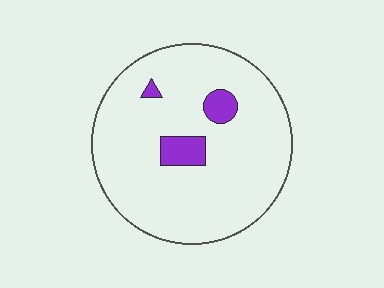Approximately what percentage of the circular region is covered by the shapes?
Approximately 10%.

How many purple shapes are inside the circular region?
3.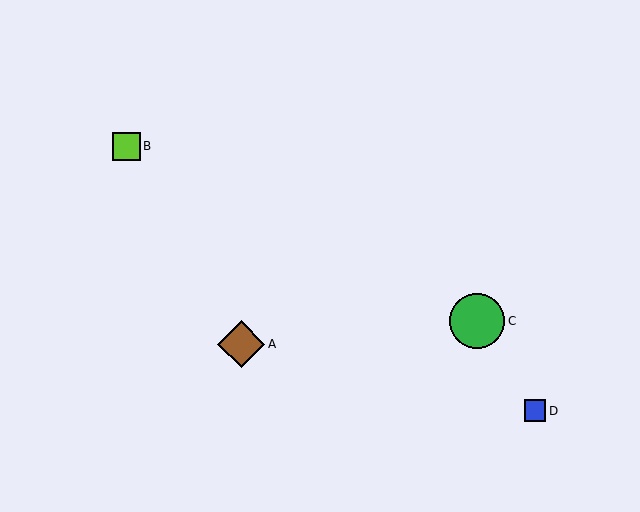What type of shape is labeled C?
Shape C is a green circle.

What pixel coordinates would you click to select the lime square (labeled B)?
Click at (126, 146) to select the lime square B.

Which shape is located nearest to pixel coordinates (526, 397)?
The blue square (labeled D) at (535, 411) is nearest to that location.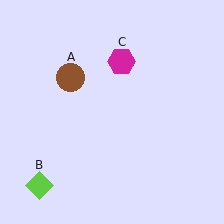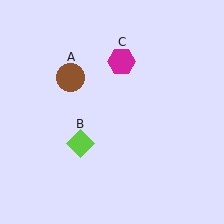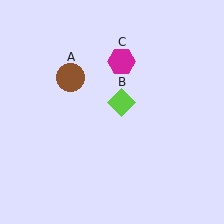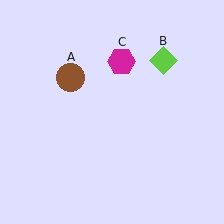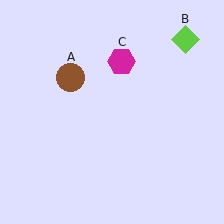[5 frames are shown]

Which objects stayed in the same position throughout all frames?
Brown circle (object A) and magenta hexagon (object C) remained stationary.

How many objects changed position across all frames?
1 object changed position: lime diamond (object B).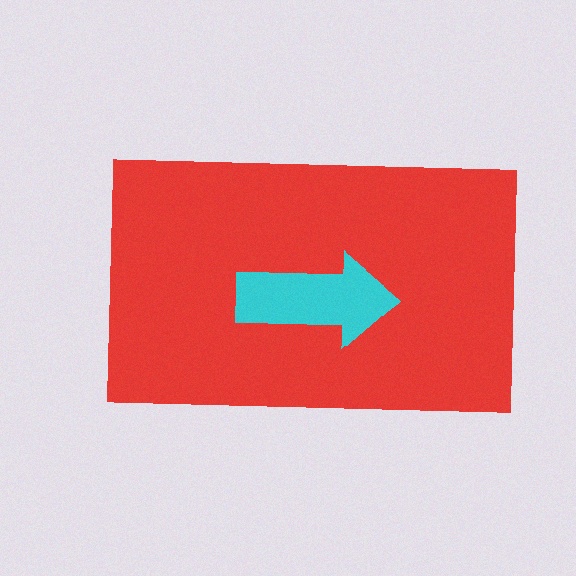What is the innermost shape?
The cyan arrow.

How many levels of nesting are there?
2.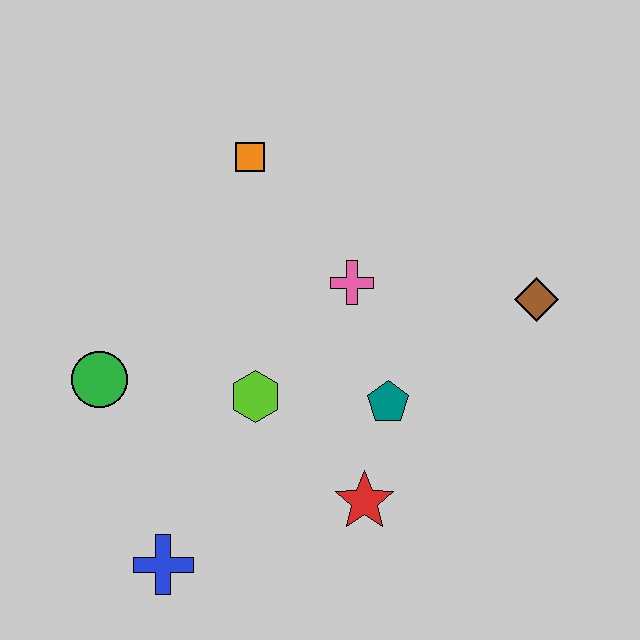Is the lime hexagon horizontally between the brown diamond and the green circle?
Yes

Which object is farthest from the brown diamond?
The blue cross is farthest from the brown diamond.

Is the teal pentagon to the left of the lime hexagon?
No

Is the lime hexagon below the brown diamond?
Yes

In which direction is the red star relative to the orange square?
The red star is below the orange square.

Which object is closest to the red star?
The teal pentagon is closest to the red star.